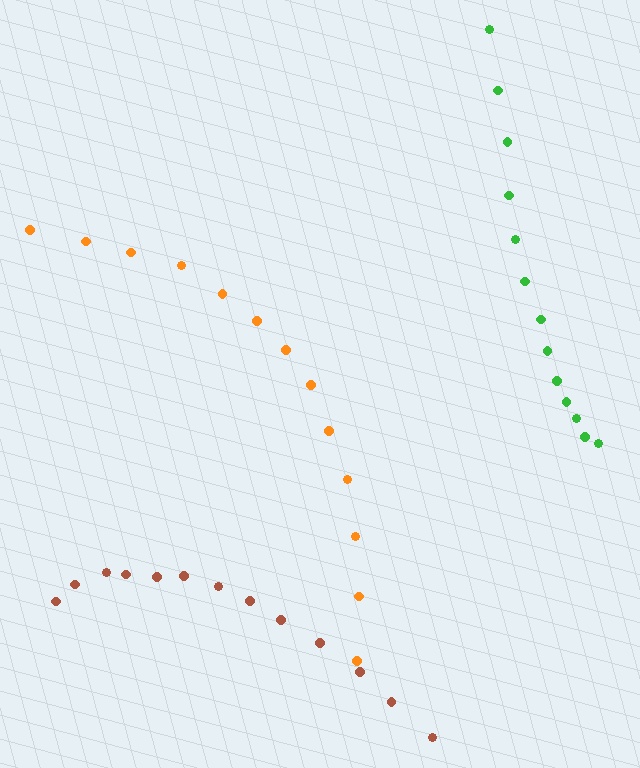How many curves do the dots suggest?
There are 3 distinct paths.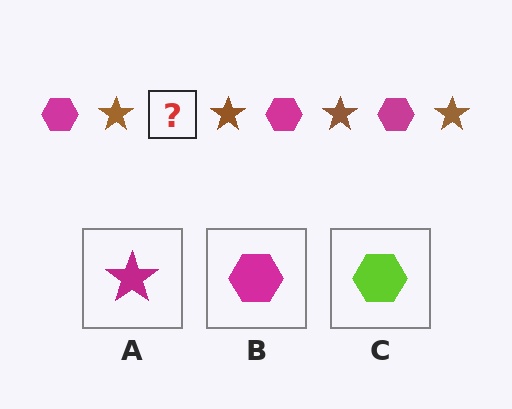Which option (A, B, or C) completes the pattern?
B.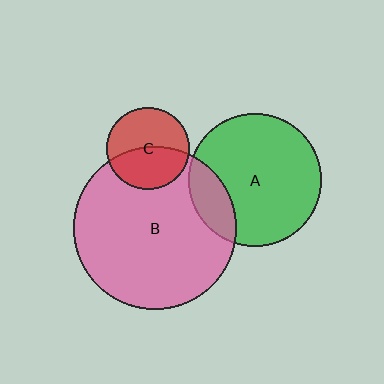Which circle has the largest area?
Circle B (pink).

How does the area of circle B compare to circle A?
Approximately 1.5 times.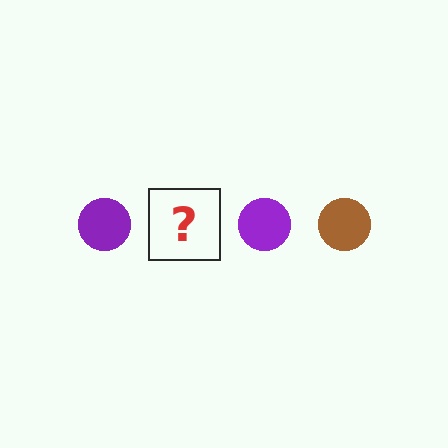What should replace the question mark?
The question mark should be replaced with a brown circle.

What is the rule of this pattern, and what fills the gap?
The rule is that the pattern cycles through purple, brown circles. The gap should be filled with a brown circle.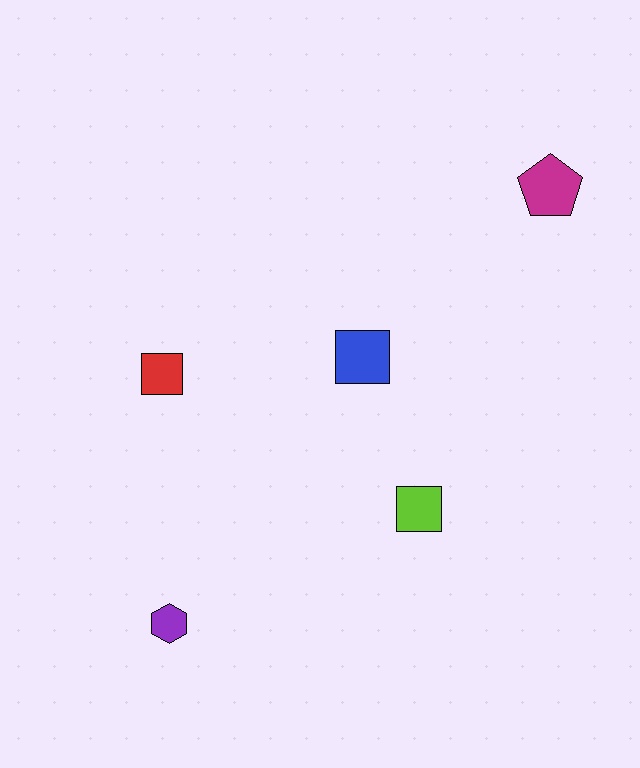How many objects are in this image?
There are 5 objects.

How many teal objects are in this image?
There are no teal objects.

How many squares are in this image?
There are 3 squares.